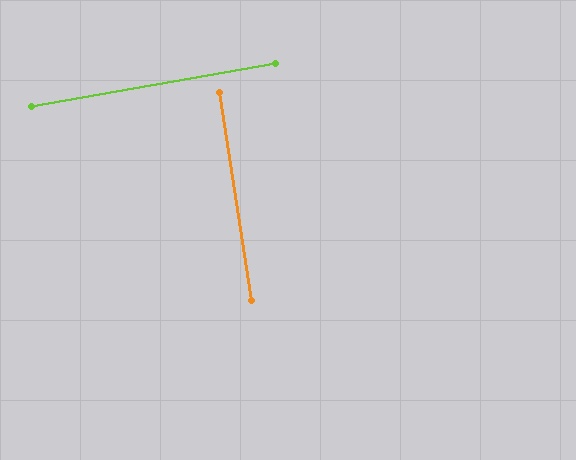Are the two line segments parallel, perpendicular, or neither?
Perpendicular — they meet at approximately 89°.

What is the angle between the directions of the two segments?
Approximately 89 degrees.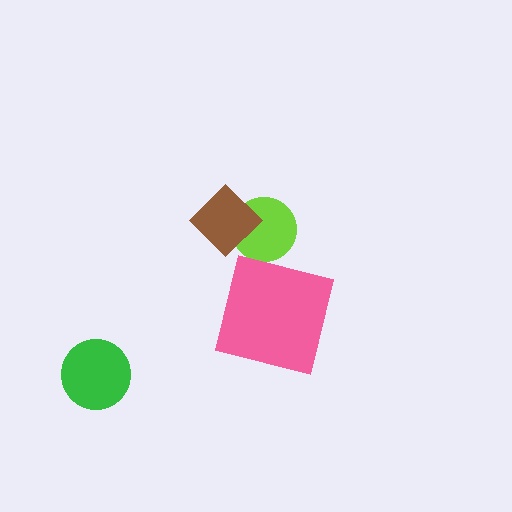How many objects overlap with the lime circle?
1 object overlaps with the lime circle.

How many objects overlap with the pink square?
0 objects overlap with the pink square.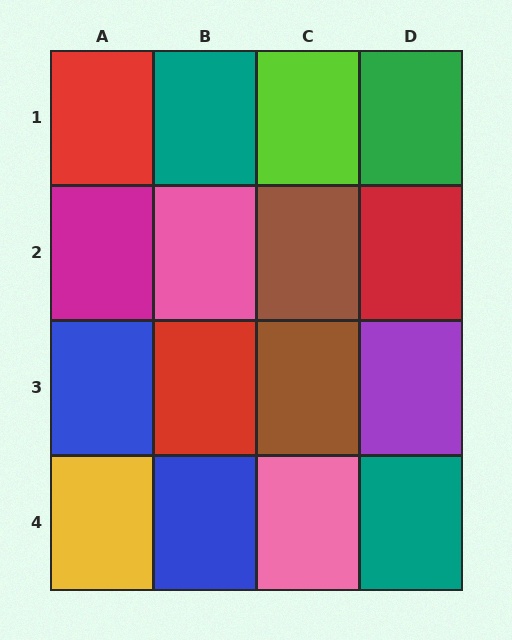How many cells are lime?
1 cell is lime.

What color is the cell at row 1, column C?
Lime.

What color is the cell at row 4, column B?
Blue.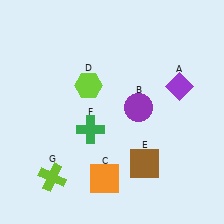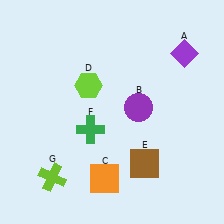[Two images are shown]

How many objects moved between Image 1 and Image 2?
1 object moved between the two images.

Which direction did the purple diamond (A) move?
The purple diamond (A) moved up.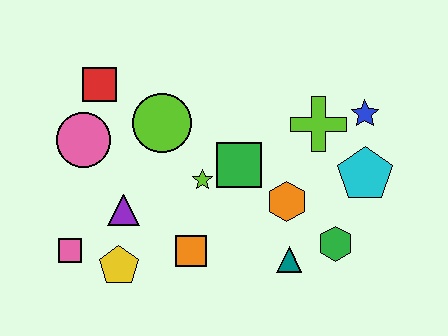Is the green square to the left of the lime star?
No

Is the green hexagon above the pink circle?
No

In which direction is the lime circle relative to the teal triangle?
The lime circle is above the teal triangle.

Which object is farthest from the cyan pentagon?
The pink square is farthest from the cyan pentagon.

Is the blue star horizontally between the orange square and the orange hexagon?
No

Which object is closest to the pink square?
The yellow pentagon is closest to the pink square.